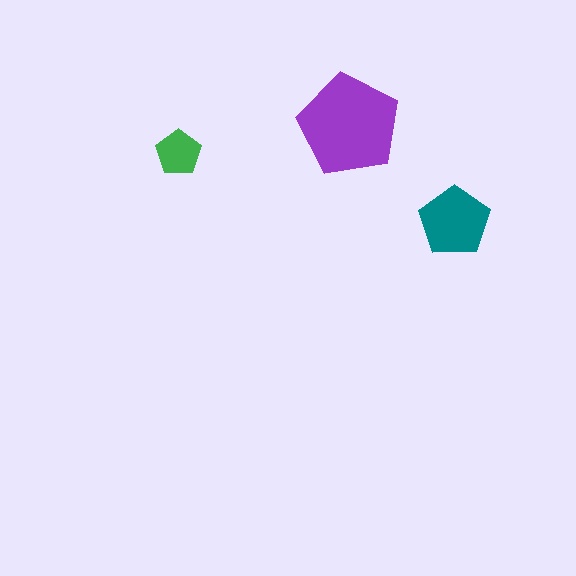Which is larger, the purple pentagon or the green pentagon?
The purple one.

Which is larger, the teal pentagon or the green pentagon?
The teal one.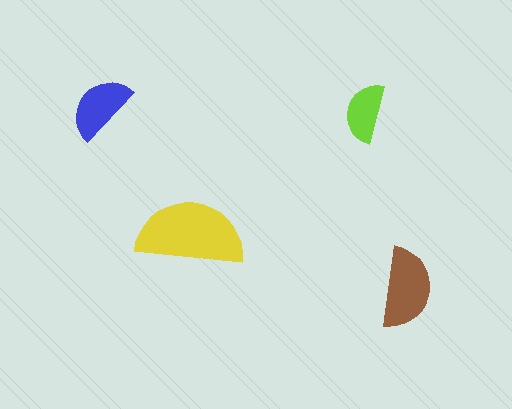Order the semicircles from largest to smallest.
the yellow one, the brown one, the blue one, the lime one.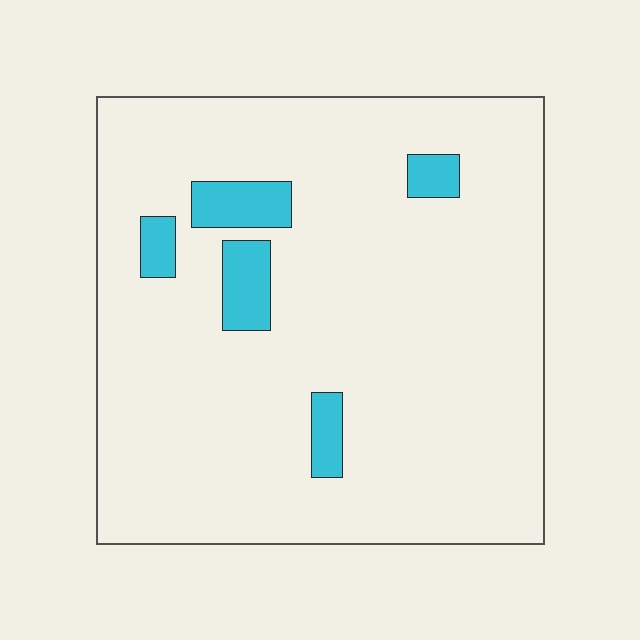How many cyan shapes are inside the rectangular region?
5.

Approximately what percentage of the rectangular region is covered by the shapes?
Approximately 10%.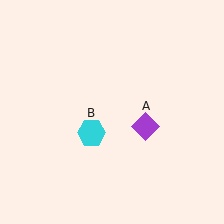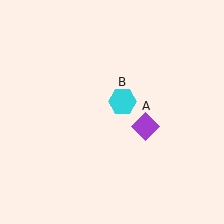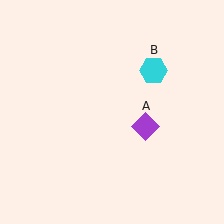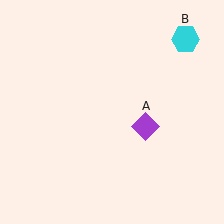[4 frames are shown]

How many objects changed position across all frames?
1 object changed position: cyan hexagon (object B).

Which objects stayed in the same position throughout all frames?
Purple diamond (object A) remained stationary.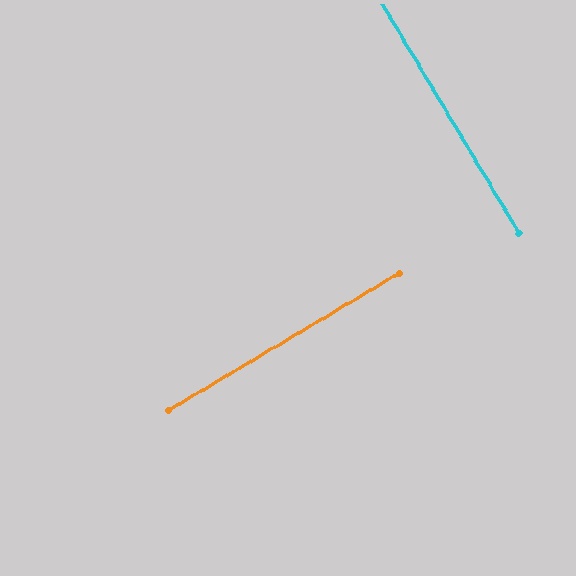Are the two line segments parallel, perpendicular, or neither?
Perpendicular — they meet at approximately 90°.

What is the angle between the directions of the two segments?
Approximately 90 degrees.